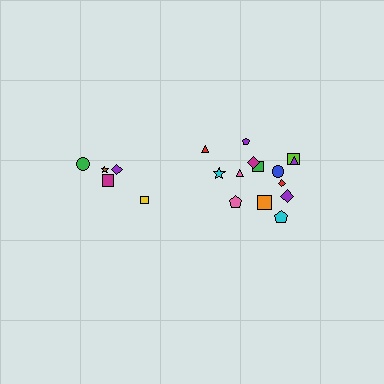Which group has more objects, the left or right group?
The right group.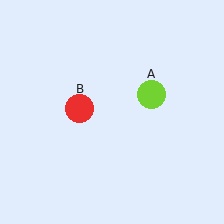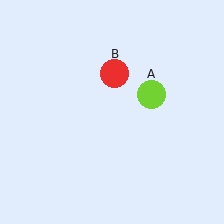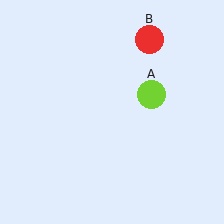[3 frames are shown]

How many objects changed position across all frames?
1 object changed position: red circle (object B).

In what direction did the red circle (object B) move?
The red circle (object B) moved up and to the right.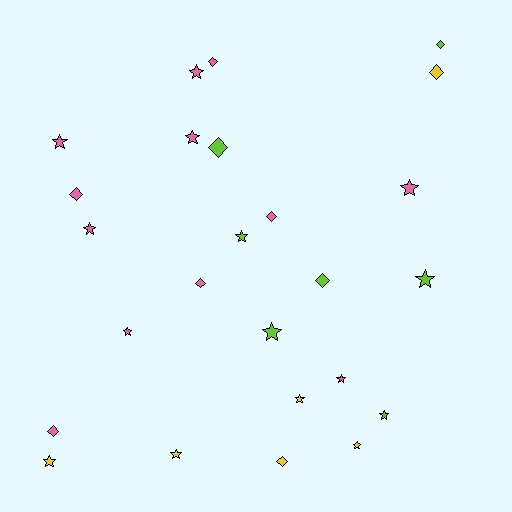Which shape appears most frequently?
Star, with 15 objects.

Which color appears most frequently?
Pink, with 12 objects.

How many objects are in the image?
There are 25 objects.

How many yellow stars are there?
There are 4 yellow stars.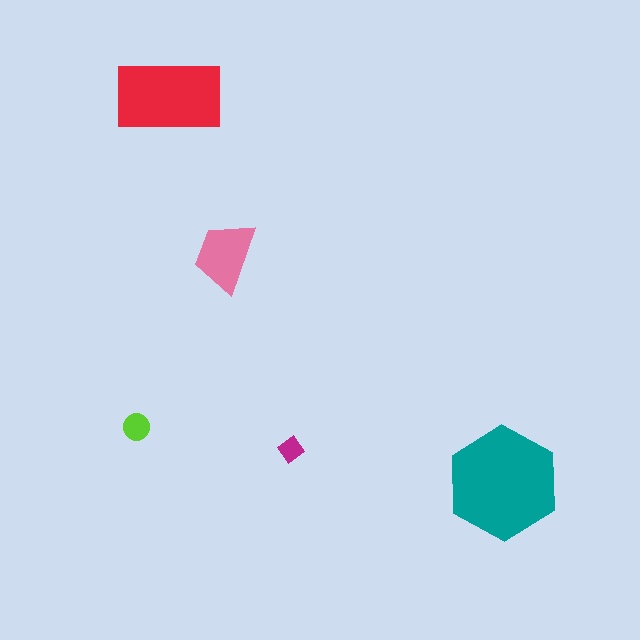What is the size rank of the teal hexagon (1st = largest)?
1st.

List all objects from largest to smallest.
The teal hexagon, the red rectangle, the pink trapezoid, the lime circle, the magenta diamond.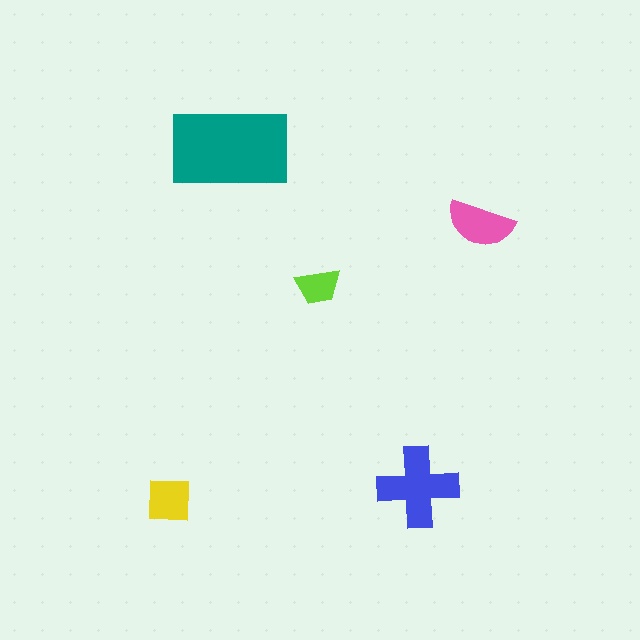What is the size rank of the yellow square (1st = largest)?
4th.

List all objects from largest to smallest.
The teal rectangle, the blue cross, the pink semicircle, the yellow square, the lime trapezoid.